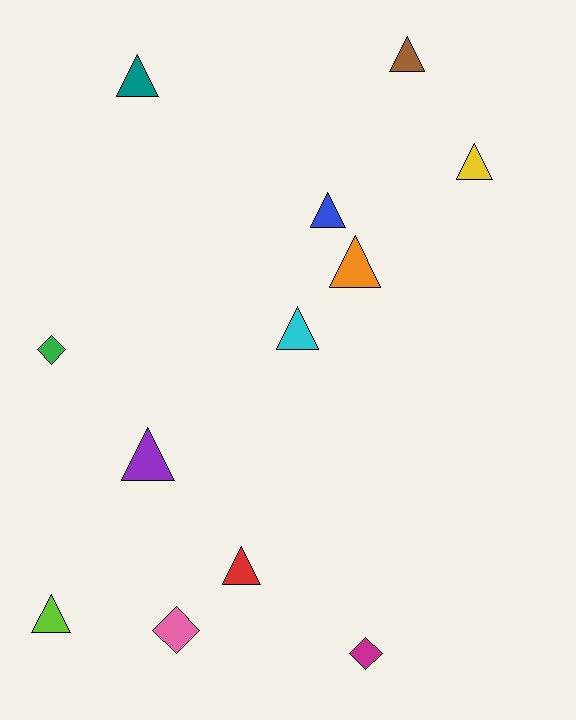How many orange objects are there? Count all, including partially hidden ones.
There is 1 orange object.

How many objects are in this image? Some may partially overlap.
There are 12 objects.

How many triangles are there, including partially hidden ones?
There are 9 triangles.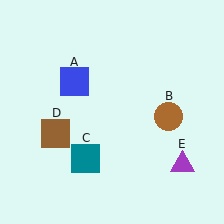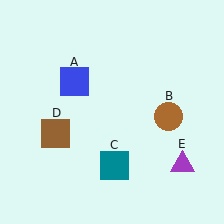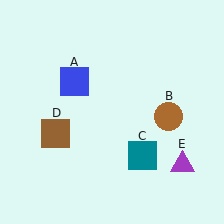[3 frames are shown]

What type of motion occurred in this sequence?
The teal square (object C) rotated counterclockwise around the center of the scene.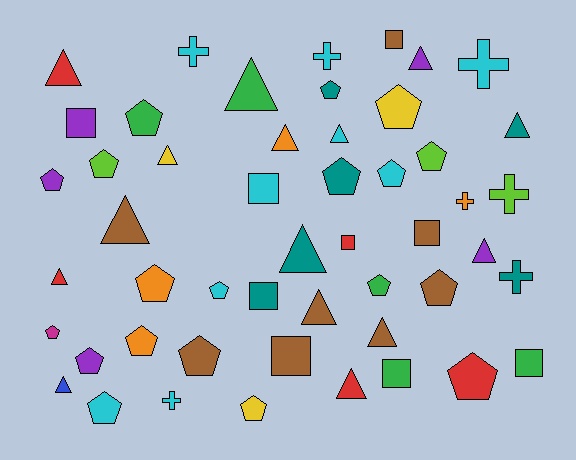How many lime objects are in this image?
There are 3 lime objects.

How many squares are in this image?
There are 9 squares.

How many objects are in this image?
There are 50 objects.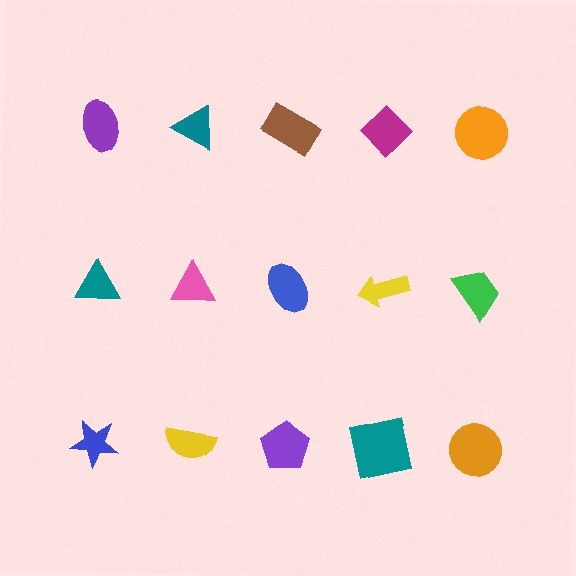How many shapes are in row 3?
5 shapes.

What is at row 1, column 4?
A magenta diamond.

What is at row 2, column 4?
A yellow arrow.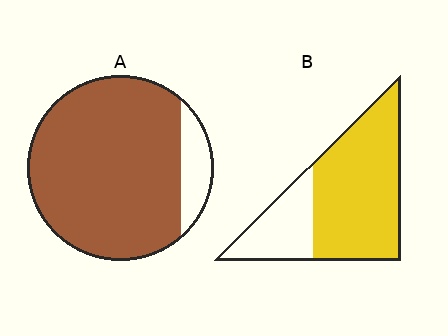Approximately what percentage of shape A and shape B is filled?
A is approximately 90% and B is approximately 70%.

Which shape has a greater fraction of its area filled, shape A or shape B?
Shape A.